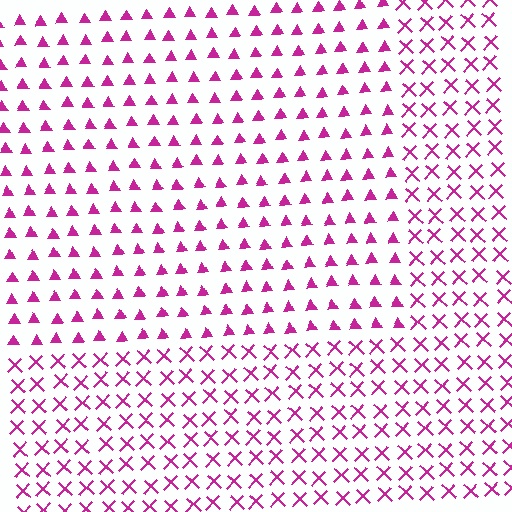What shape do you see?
I see a rectangle.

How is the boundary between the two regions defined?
The boundary is defined by a change in element shape: triangles inside vs. X marks outside. All elements share the same color and spacing.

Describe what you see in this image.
The image is filled with small magenta elements arranged in a uniform grid. A rectangle-shaped region contains triangles, while the surrounding area contains X marks. The boundary is defined purely by the change in element shape.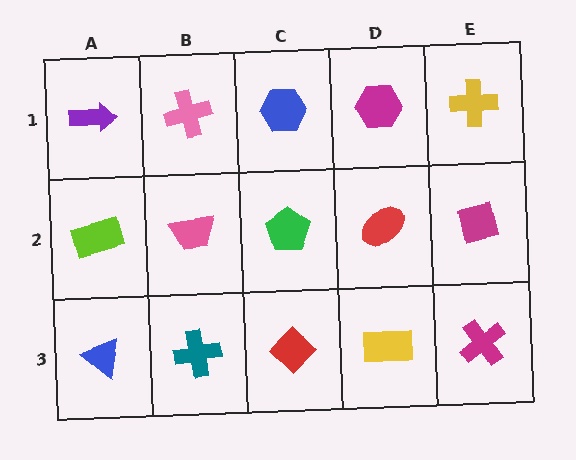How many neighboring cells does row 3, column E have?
2.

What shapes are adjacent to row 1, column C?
A green pentagon (row 2, column C), a pink cross (row 1, column B), a magenta hexagon (row 1, column D).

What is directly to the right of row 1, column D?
A yellow cross.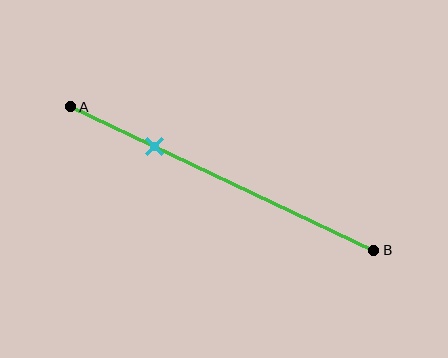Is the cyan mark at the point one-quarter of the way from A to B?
Yes, the mark is approximately at the one-quarter point.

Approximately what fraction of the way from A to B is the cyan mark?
The cyan mark is approximately 30% of the way from A to B.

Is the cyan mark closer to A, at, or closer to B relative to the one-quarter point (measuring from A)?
The cyan mark is approximately at the one-quarter point of segment AB.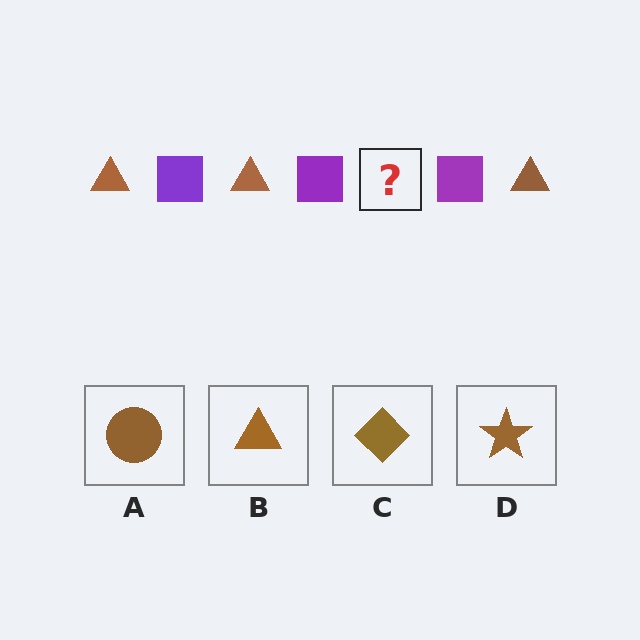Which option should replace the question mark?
Option B.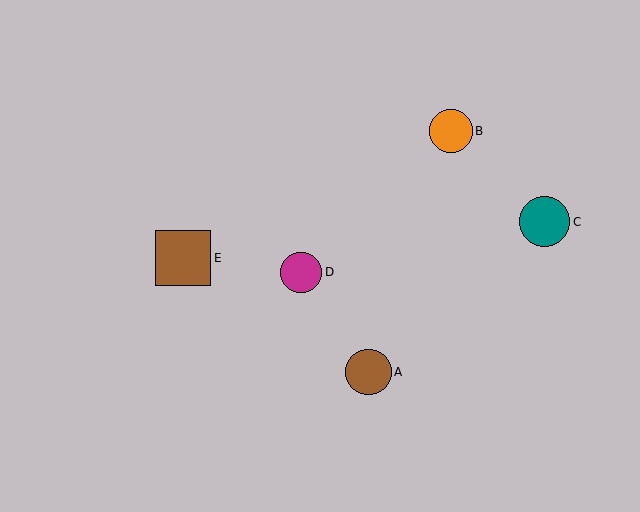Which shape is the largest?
The brown square (labeled E) is the largest.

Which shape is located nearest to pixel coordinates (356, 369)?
The brown circle (labeled A) at (368, 372) is nearest to that location.